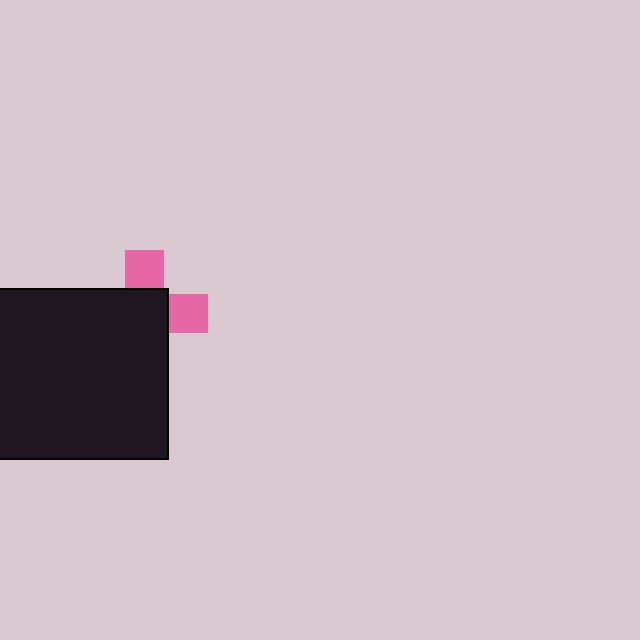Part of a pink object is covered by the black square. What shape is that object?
It is a cross.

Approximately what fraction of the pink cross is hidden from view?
Roughly 65% of the pink cross is hidden behind the black square.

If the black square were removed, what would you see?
You would see the complete pink cross.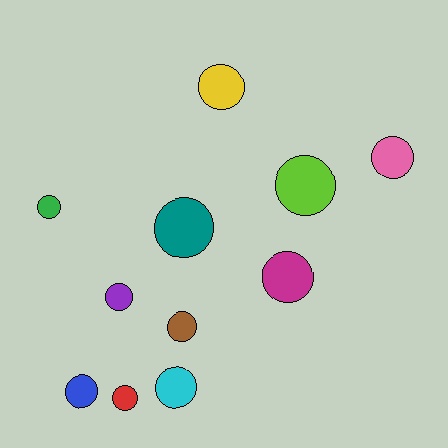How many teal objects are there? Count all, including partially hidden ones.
There is 1 teal object.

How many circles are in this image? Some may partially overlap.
There are 11 circles.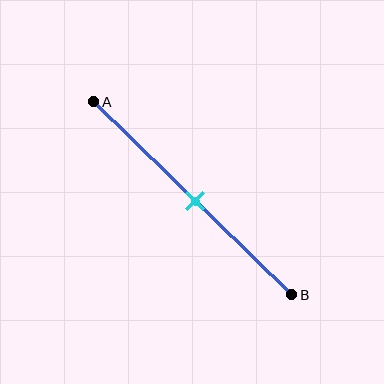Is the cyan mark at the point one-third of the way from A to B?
No, the mark is at about 50% from A, not at the 33% one-third point.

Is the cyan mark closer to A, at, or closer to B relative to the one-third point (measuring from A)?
The cyan mark is closer to point B than the one-third point of segment AB.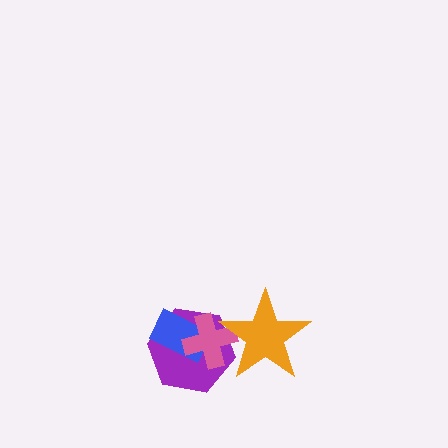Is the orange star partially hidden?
No, no other shape covers it.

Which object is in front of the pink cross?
The orange star is in front of the pink cross.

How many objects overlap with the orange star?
2 objects overlap with the orange star.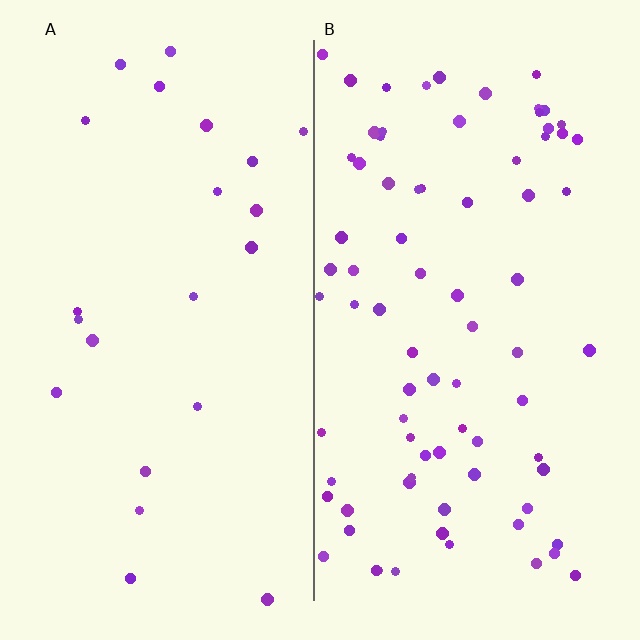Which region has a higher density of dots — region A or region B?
B (the right).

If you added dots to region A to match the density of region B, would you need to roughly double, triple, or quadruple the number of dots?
Approximately quadruple.